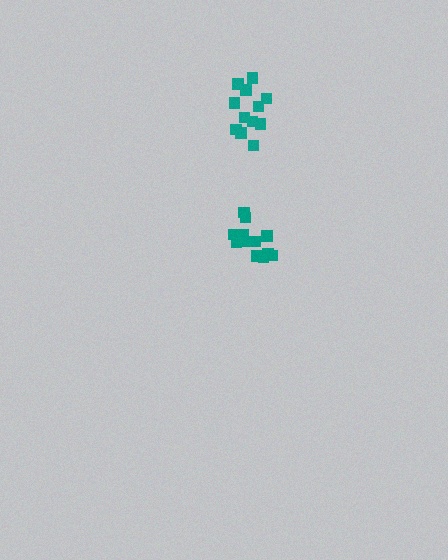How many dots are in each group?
Group 1: 12 dots, Group 2: 12 dots (24 total).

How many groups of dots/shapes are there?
There are 2 groups.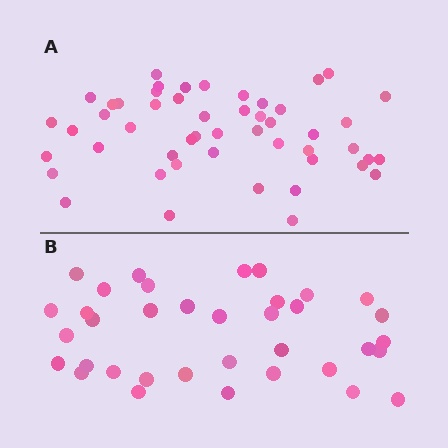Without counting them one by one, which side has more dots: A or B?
Region A (the top region) has more dots.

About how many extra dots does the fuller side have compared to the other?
Region A has approximately 15 more dots than region B.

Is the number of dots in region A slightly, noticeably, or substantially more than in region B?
Region A has noticeably more, but not dramatically so. The ratio is roughly 1.4 to 1.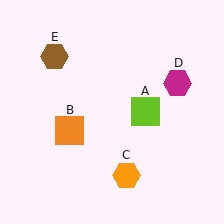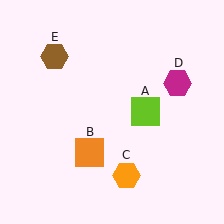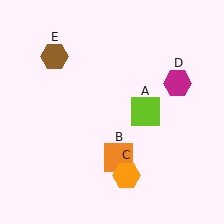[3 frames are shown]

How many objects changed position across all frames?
1 object changed position: orange square (object B).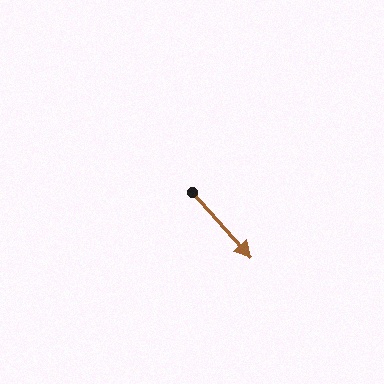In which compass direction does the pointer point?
Southeast.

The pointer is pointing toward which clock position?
Roughly 5 o'clock.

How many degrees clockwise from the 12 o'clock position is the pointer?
Approximately 138 degrees.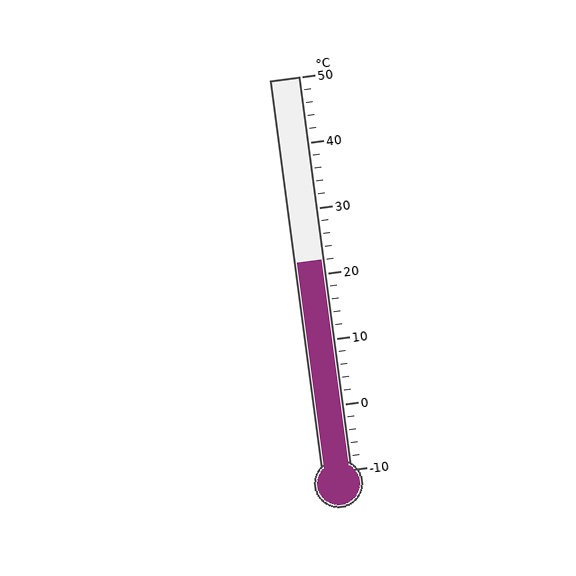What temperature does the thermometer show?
The thermometer shows approximately 22°C.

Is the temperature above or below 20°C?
The temperature is above 20°C.